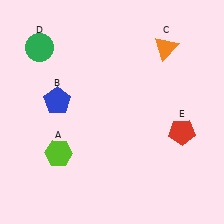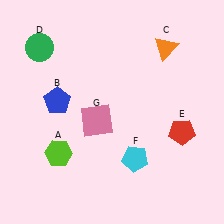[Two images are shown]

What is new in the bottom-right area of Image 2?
A cyan pentagon (F) was added in the bottom-right area of Image 2.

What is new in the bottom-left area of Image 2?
A pink square (G) was added in the bottom-left area of Image 2.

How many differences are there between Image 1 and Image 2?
There are 2 differences between the two images.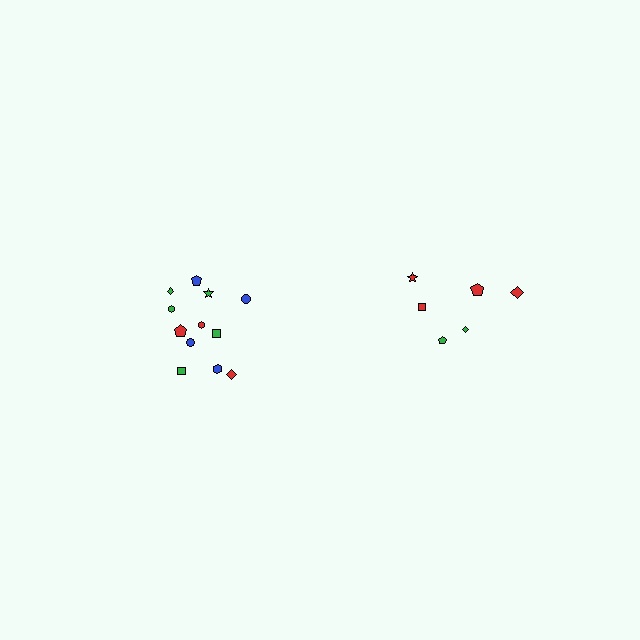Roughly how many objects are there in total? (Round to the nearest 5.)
Roughly 20 objects in total.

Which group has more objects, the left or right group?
The left group.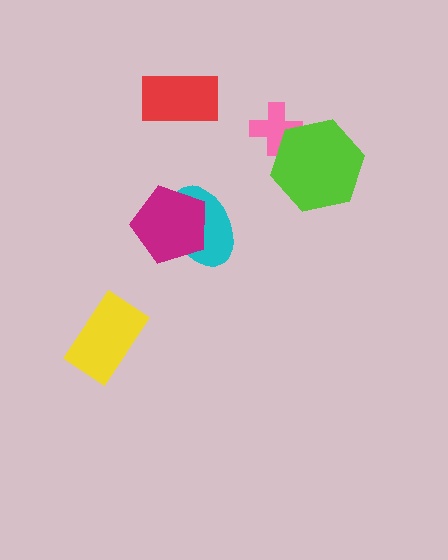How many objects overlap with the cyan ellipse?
1 object overlaps with the cyan ellipse.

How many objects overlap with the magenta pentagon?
1 object overlaps with the magenta pentagon.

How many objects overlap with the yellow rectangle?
0 objects overlap with the yellow rectangle.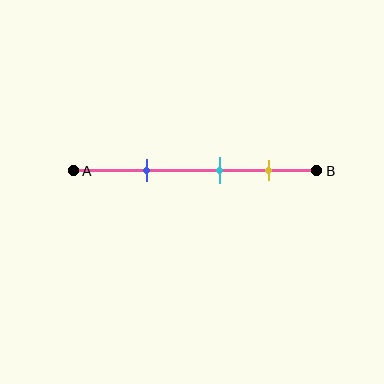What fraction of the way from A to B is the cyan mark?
The cyan mark is approximately 60% (0.6) of the way from A to B.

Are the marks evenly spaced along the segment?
Yes, the marks are approximately evenly spaced.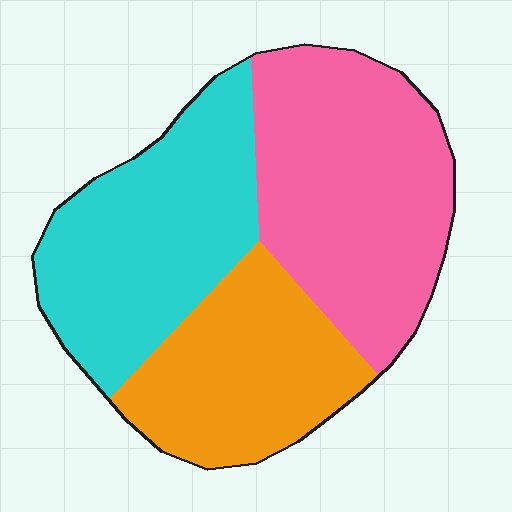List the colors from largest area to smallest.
From largest to smallest: pink, cyan, orange.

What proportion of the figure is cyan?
Cyan takes up between a quarter and a half of the figure.